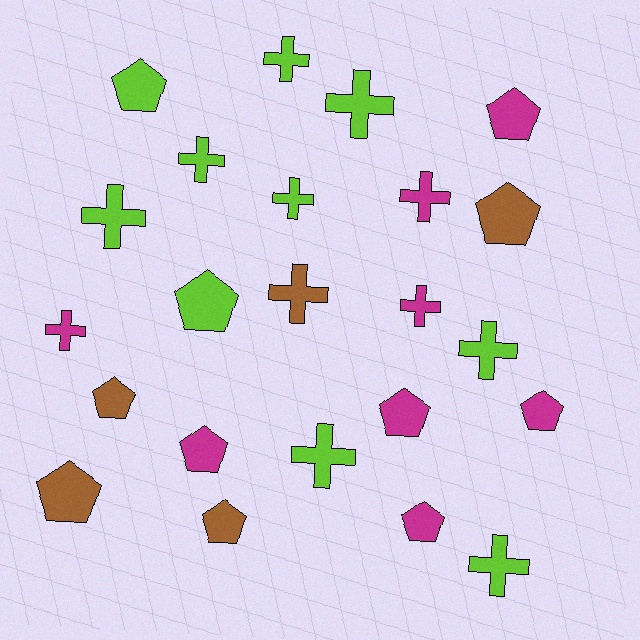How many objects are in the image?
There are 23 objects.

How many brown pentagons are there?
There are 4 brown pentagons.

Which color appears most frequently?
Lime, with 10 objects.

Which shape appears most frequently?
Cross, with 12 objects.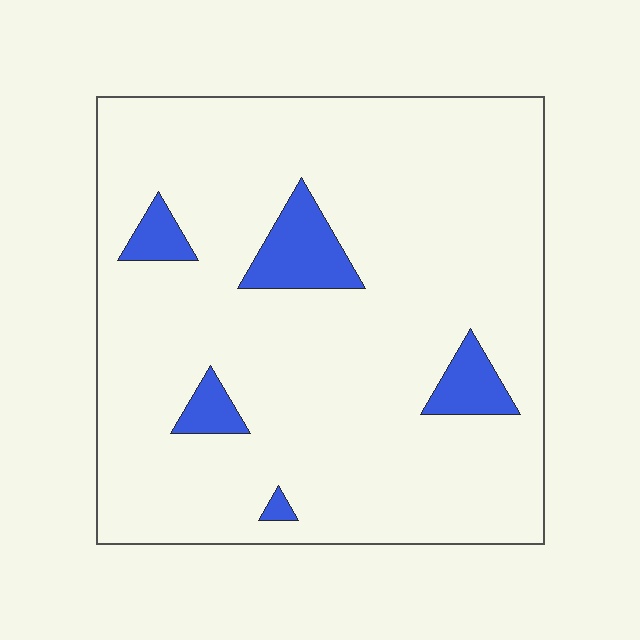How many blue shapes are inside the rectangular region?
5.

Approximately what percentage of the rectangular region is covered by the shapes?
Approximately 10%.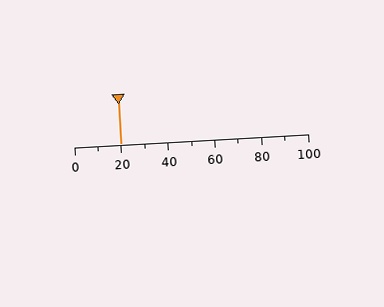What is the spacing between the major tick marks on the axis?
The major ticks are spaced 20 apart.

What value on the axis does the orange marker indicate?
The marker indicates approximately 20.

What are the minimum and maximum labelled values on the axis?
The axis runs from 0 to 100.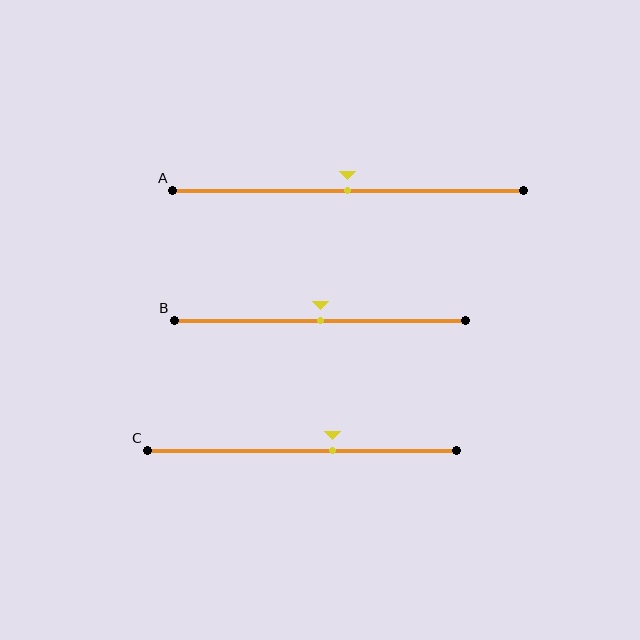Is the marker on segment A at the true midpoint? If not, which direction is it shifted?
Yes, the marker on segment A is at the true midpoint.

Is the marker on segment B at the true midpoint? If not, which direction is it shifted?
Yes, the marker on segment B is at the true midpoint.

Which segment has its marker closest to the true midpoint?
Segment A has its marker closest to the true midpoint.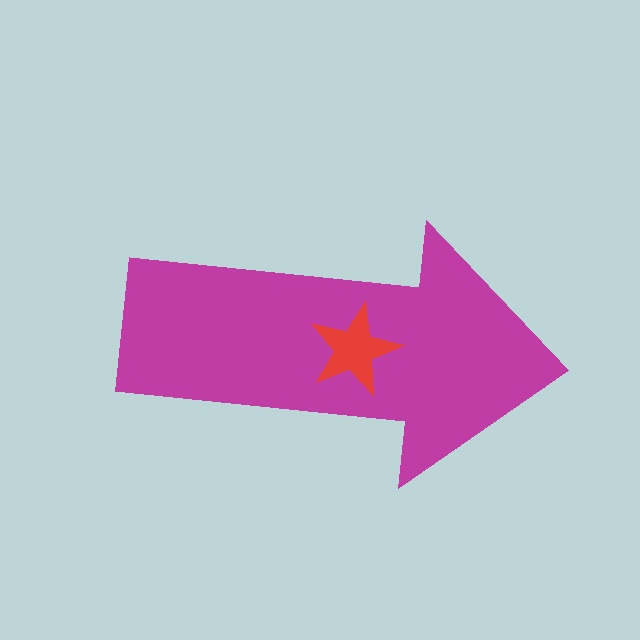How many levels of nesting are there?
2.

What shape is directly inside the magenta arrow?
The red star.